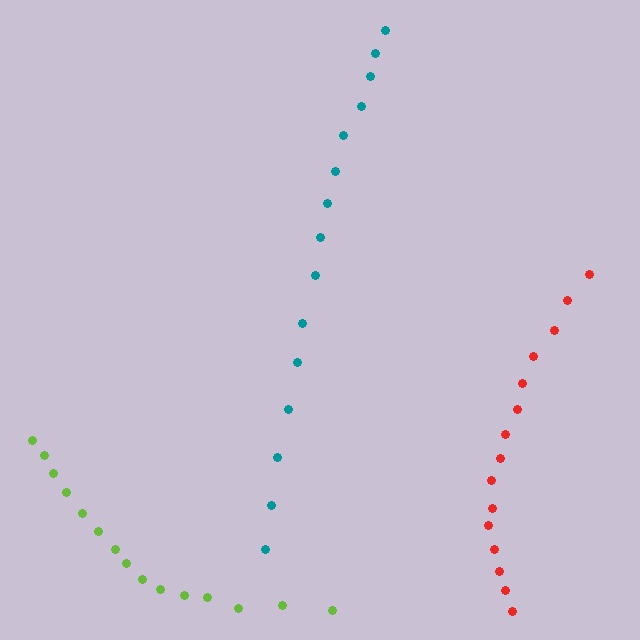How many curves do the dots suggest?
There are 3 distinct paths.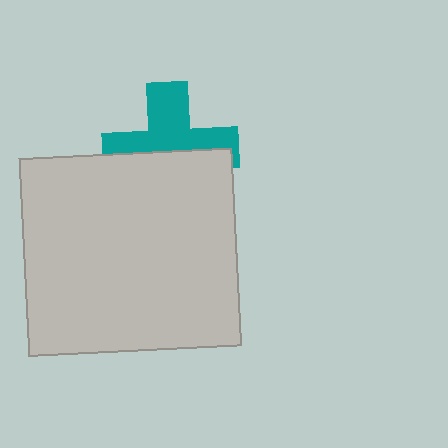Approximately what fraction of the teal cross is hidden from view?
Roughly 50% of the teal cross is hidden behind the light gray rectangle.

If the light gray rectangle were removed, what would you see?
You would see the complete teal cross.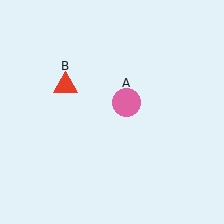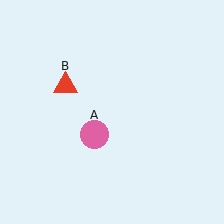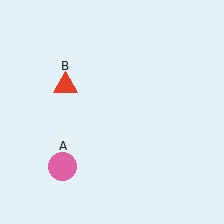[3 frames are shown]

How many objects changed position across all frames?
1 object changed position: pink circle (object A).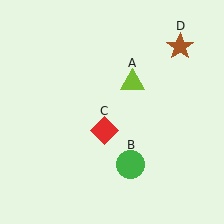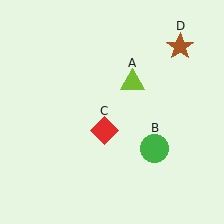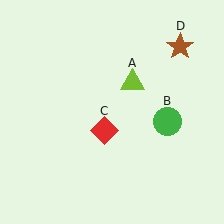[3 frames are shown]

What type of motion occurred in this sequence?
The green circle (object B) rotated counterclockwise around the center of the scene.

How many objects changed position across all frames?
1 object changed position: green circle (object B).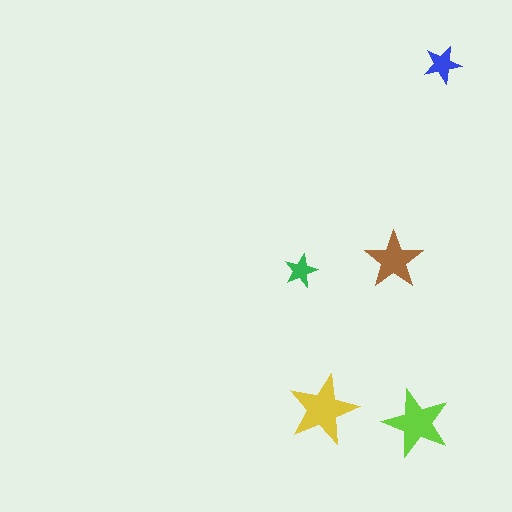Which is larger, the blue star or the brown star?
The brown one.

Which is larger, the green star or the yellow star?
The yellow one.